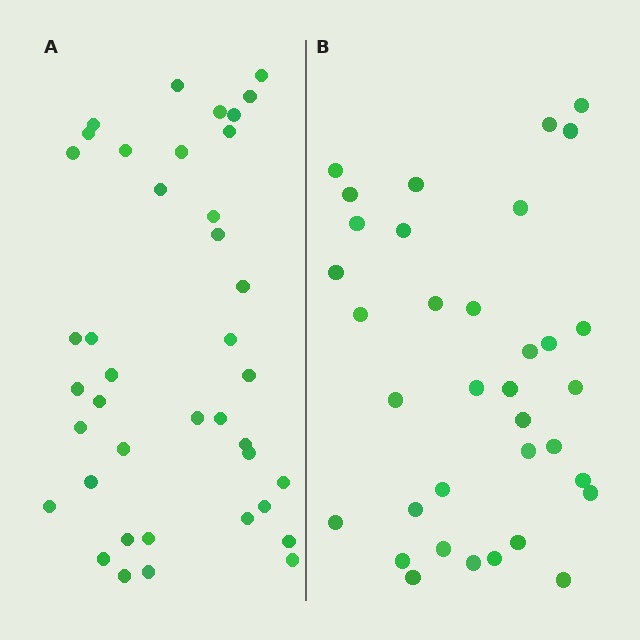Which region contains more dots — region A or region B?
Region A (the left region) has more dots.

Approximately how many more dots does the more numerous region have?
Region A has about 5 more dots than region B.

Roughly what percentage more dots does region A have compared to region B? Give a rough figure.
About 15% more.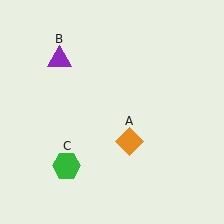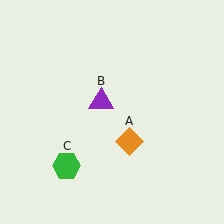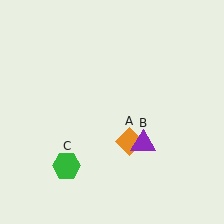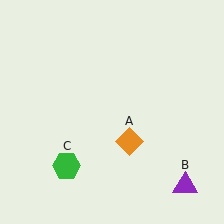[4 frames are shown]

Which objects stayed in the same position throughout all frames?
Orange diamond (object A) and green hexagon (object C) remained stationary.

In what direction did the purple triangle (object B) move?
The purple triangle (object B) moved down and to the right.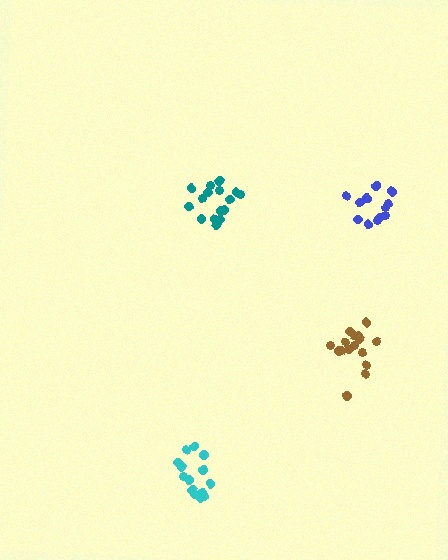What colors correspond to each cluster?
The clusters are colored: teal, blue, cyan, brown.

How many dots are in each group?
Group 1: 16 dots, Group 2: 12 dots, Group 3: 14 dots, Group 4: 16 dots (58 total).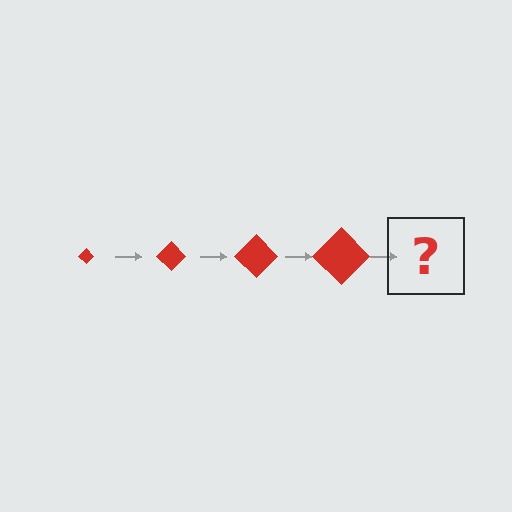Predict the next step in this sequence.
The next step is a red diamond, larger than the previous one.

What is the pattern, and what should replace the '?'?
The pattern is that the diamond gets progressively larger each step. The '?' should be a red diamond, larger than the previous one.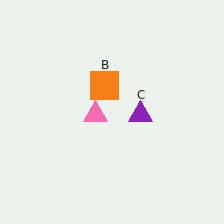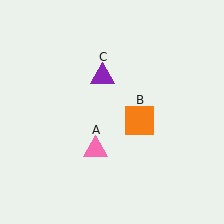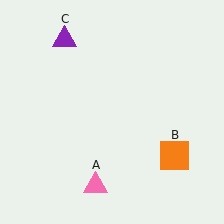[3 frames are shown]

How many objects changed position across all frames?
3 objects changed position: pink triangle (object A), orange square (object B), purple triangle (object C).